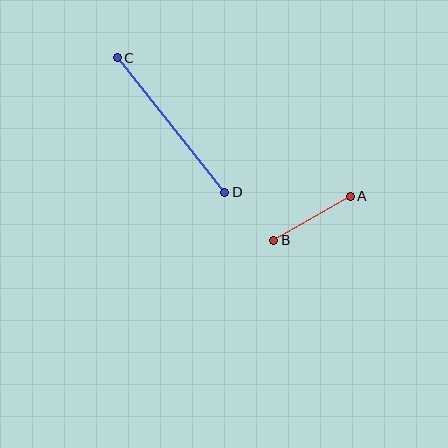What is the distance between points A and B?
The distance is approximately 88 pixels.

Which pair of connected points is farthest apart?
Points C and D are farthest apart.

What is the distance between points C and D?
The distance is approximately 172 pixels.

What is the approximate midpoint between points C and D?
The midpoint is at approximately (171, 125) pixels.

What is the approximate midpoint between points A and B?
The midpoint is at approximately (312, 218) pixels.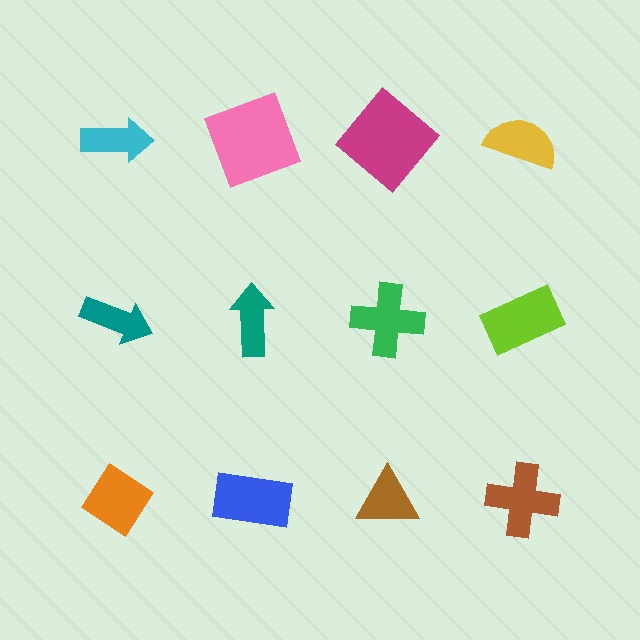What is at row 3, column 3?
A brown triangle.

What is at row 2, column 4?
A lime rectangle.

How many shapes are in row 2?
4 shapes.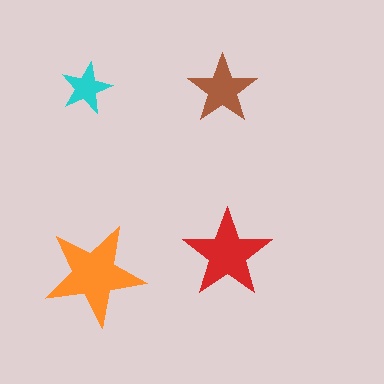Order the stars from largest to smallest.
the orange one, the red one, the brown one, the cyan one.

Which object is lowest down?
The orange star is bottommost.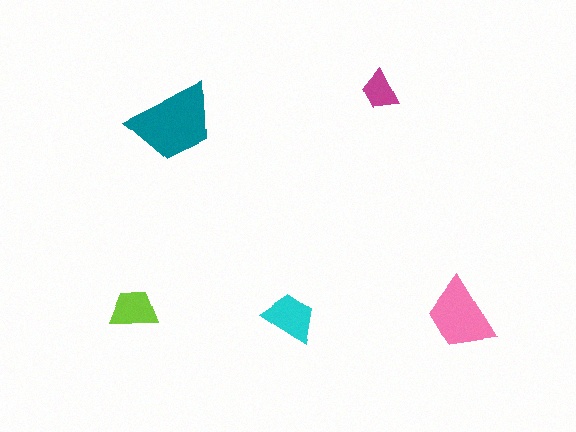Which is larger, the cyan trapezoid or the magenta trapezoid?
The cyan one.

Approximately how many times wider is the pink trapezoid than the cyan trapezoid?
About 1.5 times wider.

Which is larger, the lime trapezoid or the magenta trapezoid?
The lime one.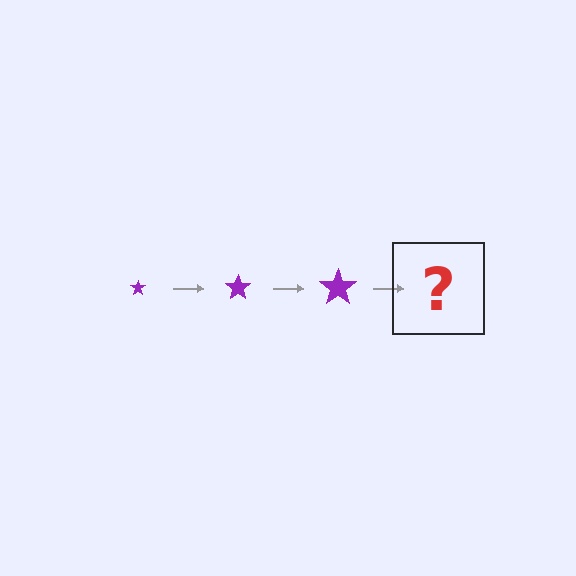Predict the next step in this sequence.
The next step is a purple star, larger than the previous one.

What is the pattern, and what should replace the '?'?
The pattern is that the star gets progressively larger each step. The '?' should be a purple star, larger than the previous one.